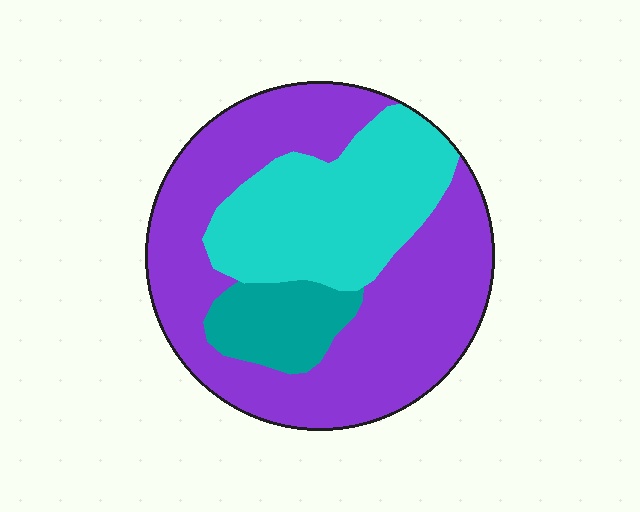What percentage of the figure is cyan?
Cyan covers around 30% of the figure.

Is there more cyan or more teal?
Cyan.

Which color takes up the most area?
Purple, at roughly 60%.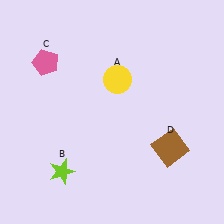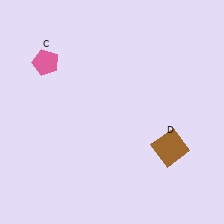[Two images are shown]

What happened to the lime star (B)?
The lime star (B) was removed in Image 2. It was in the bottom-left area of Image 1.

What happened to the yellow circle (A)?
The yellow circle (A) was removed in Image 2. It was in the top-right area of Image 1.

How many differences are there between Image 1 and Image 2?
There are 2 differences between the two images.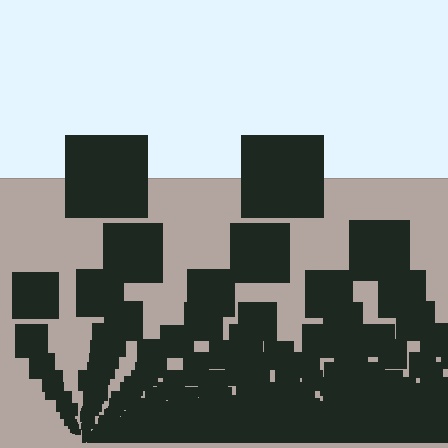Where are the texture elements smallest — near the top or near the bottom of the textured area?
Near the bottom.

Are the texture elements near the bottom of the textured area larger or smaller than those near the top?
Smaller. The gradient is inverted — elements near the bottom are smaller and denser.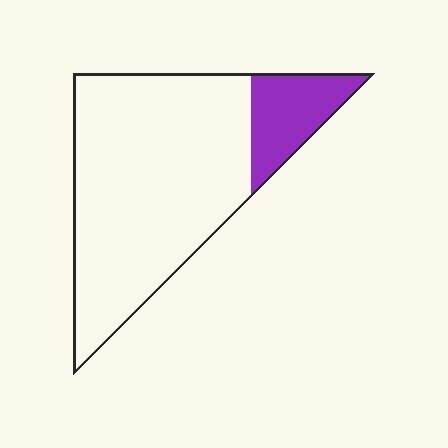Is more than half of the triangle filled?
No.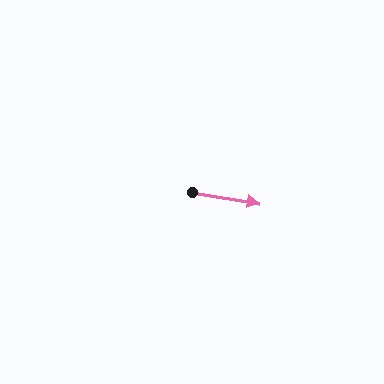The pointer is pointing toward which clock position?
Roughly 3 o'clock.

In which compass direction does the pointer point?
East.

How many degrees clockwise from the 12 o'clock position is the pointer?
Approximately 99 degrees.